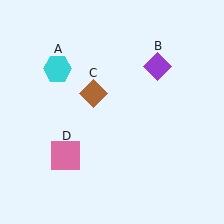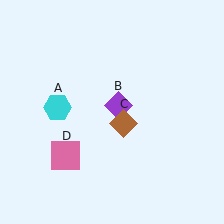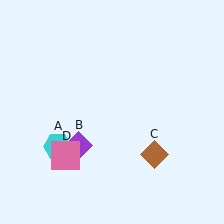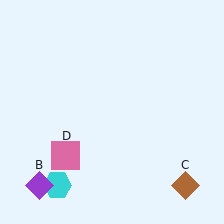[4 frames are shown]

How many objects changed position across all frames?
3 objects changed position: cyan hexagon (object A), purple diamond (object B), brown diamond (object C).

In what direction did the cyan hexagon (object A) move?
The cyan hexagon (object A) moved down.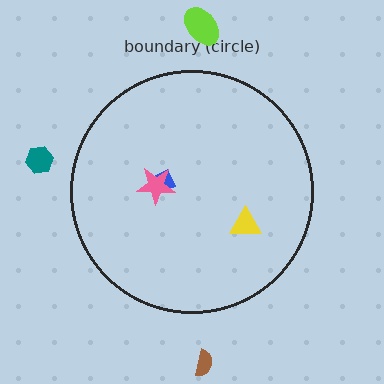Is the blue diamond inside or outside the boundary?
Inside.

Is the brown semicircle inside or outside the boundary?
Outside.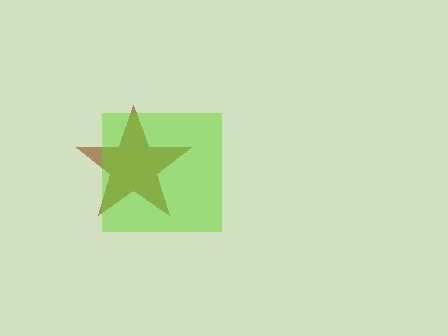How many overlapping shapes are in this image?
There are 2 overlapping shapes in the image.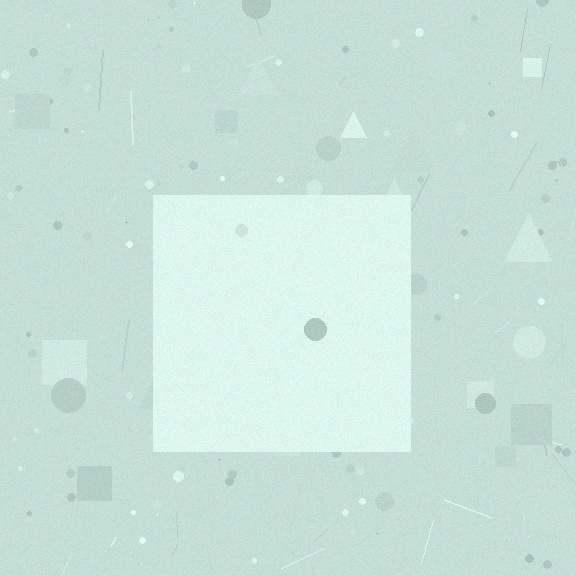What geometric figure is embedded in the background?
A square is embedded in the background.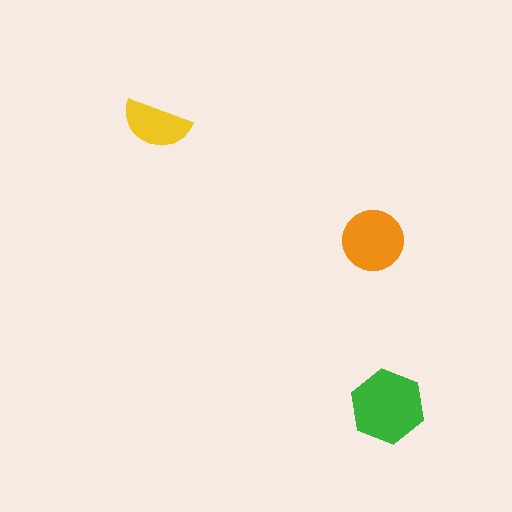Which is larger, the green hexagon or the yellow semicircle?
The green hexagon.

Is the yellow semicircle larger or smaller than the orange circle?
Smaller.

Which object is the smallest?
The yellow semicircle.